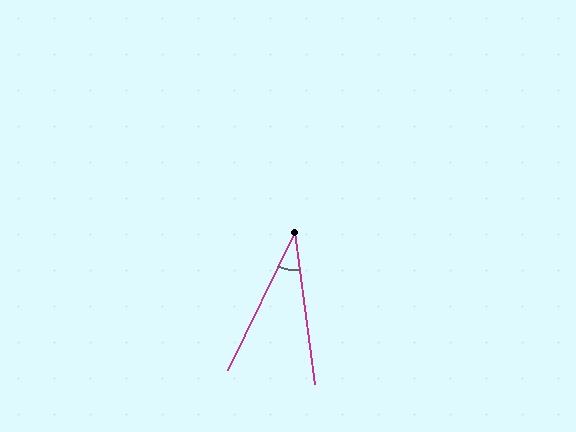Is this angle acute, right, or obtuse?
It is acute.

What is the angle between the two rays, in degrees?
Approximately 33 degrees.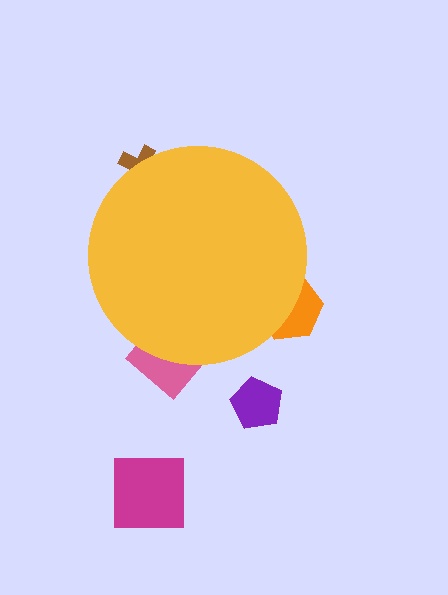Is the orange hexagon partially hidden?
Yes, the orange hexagon is partially hidden behind the yellow circle.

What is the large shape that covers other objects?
A yellow circle.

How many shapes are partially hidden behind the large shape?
3 shapes are partially hidden.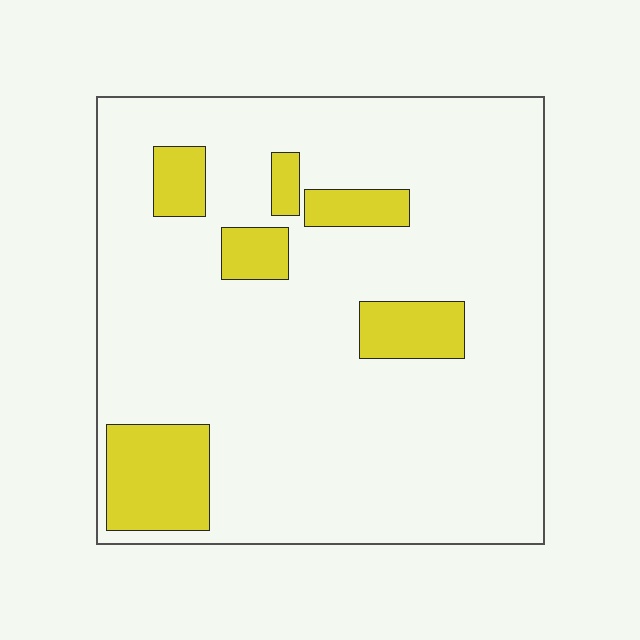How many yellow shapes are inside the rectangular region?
6.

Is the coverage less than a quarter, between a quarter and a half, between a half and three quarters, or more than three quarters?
Less than a quarter.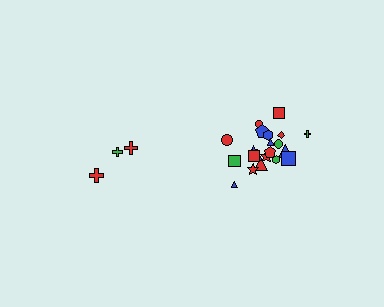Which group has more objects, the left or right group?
The right group.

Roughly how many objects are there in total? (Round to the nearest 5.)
Roughly 25 objects in total.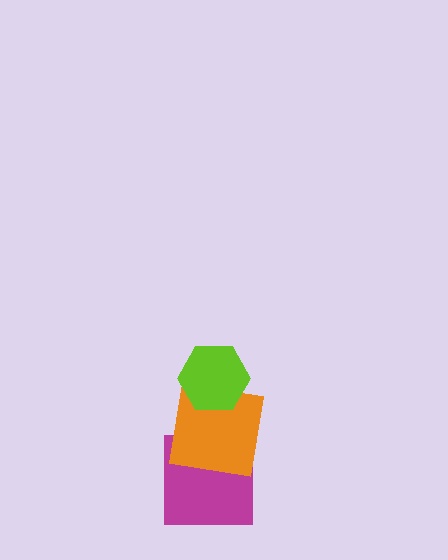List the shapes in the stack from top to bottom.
From top to bottom: the lime hexagon, the orange square, the magenta square.